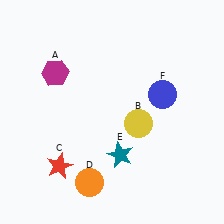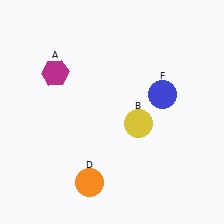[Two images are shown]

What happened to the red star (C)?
The red star (C) was removed in Image 2. It was in the bottom-left area of Image 1.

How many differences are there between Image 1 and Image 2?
There are 2 differences between the two images.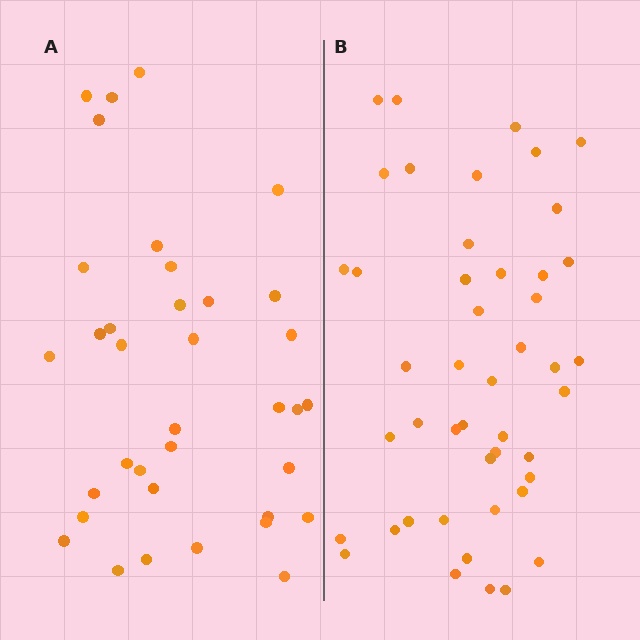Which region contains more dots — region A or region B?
Region B (the right region) has more dots.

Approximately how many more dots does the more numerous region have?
Region B has roughly 10 or so more dots than region A.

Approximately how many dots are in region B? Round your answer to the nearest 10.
About 50 dots. (The exact count is 46, which rounds to 50.)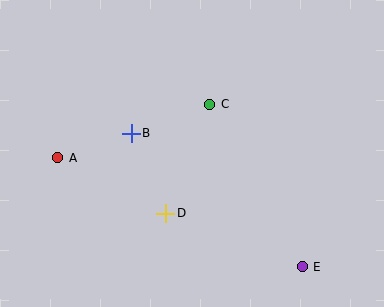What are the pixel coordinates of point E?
Point E is at (302, 267).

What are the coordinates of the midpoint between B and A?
The midpoint between B and A is at (94, 146).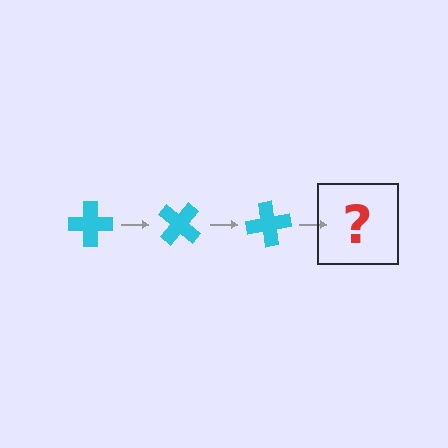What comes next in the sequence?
The next element should be a cyan cross rotated 120 degrees.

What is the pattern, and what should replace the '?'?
The pattern is that the cross rotates 40 degrees each step. The '?' should be a cyan cross rotated 120 degrees.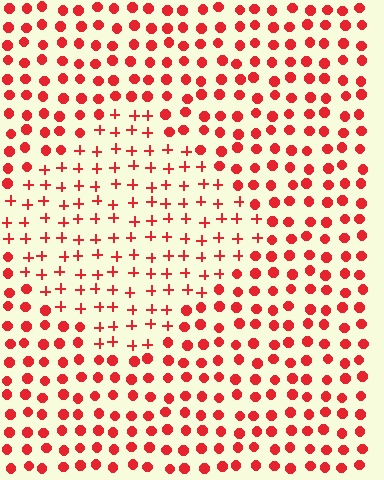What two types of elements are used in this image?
The image uses plus signs inside the diamond region and circles outside it.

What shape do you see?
I see a diamond.